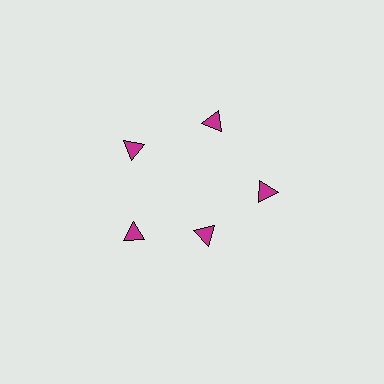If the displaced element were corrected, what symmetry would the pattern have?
It would have 5-fold rotational symmetry — the pattern would map onto itself every 72 degrees.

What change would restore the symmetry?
The symmetry would be restored by moving it outward, back onto the ring so that all 5 triangles sit at equal angles and equal distance from the center.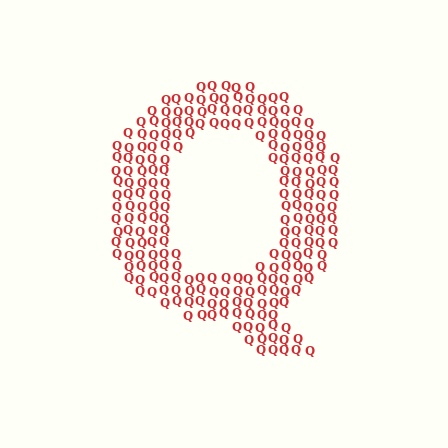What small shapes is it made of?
It is made of small letter Q's.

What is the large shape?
The large shape is the letter Q.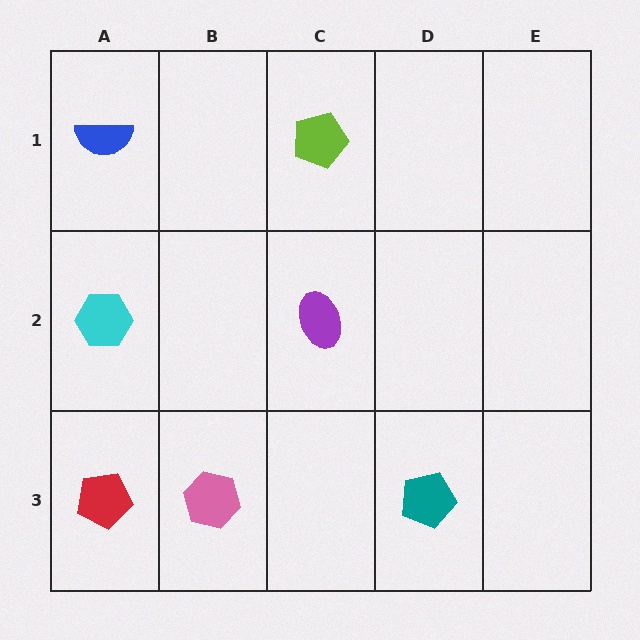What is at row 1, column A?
A blue semicircle.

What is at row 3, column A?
A red pentagon.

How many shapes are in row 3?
3 shapes.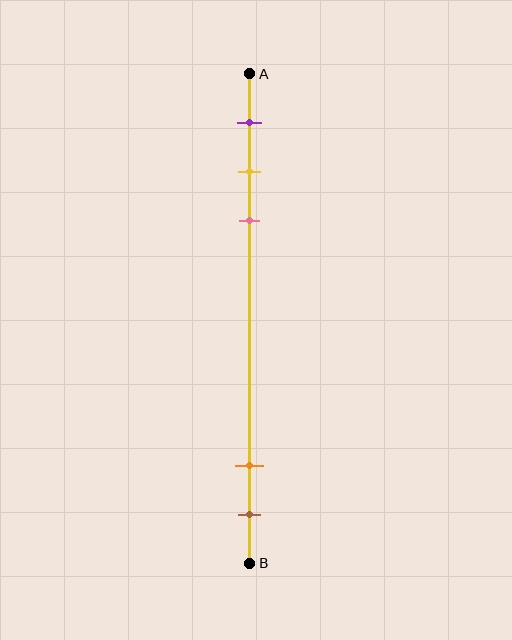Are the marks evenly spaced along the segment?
No, the marks are not evenly spaced.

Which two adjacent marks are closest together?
The yellow and pink marks are the closest adjacent pair.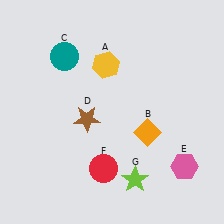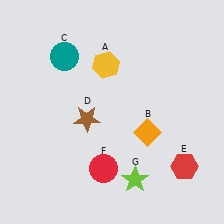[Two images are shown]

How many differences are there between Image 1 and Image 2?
There is 1 difference between the two images.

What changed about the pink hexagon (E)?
In Image 1, E is pink. In Image 2, it changed to red.